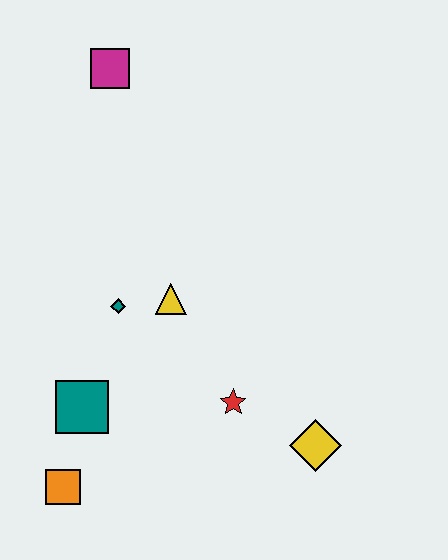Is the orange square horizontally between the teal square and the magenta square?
No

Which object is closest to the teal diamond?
The yellow triangle is closest to the teal diamond.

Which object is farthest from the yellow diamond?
The magenta square is farthest from the yellow diamond.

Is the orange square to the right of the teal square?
No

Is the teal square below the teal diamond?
Yes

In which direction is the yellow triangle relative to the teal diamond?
The yellow triangle is to the right of the teal diamond.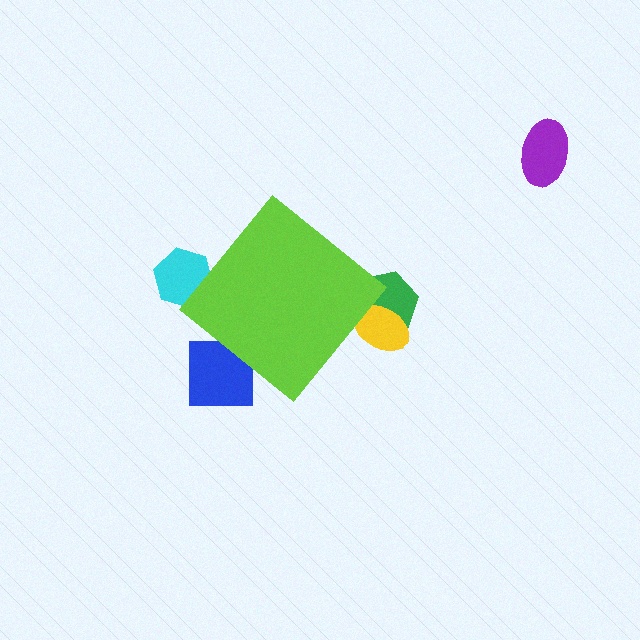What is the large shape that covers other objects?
A lime diamond.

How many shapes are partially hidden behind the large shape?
4 shapes are partially hidden.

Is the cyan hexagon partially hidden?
Yes, the cyan hexagon is partially hidden behind the lime diamond.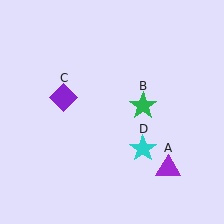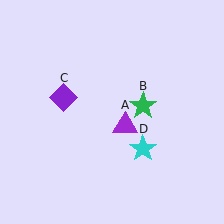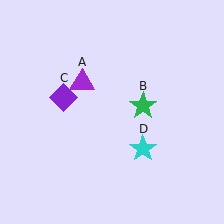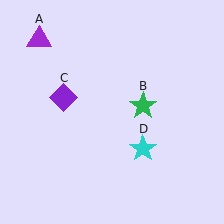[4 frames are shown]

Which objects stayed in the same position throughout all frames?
Green star (object B) and purple diamond (object C) and cyan star (object D) remained stationary.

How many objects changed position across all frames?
1 object changed position: purple triangle (object A).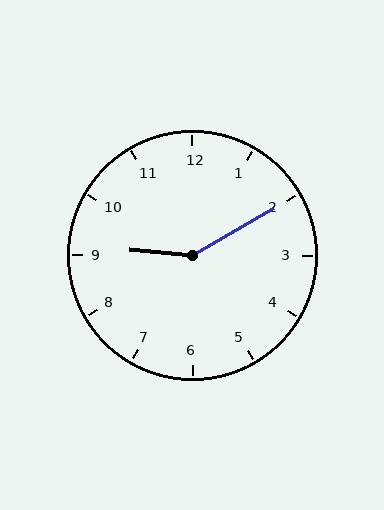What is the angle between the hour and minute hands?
Approximately 145 degrees.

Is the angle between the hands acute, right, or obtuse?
It is obtuse.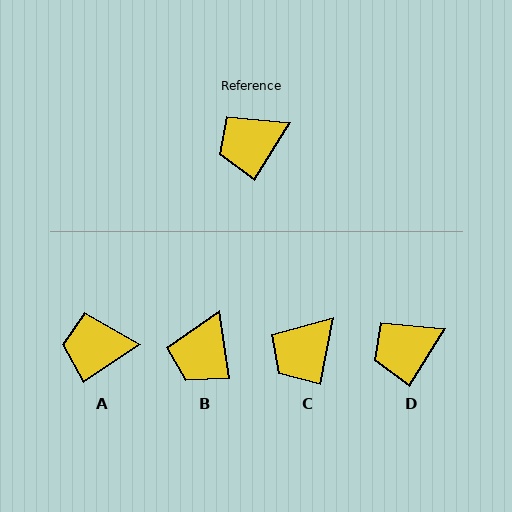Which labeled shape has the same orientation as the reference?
D.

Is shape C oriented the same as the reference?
No, it is off by about 21 degrees.